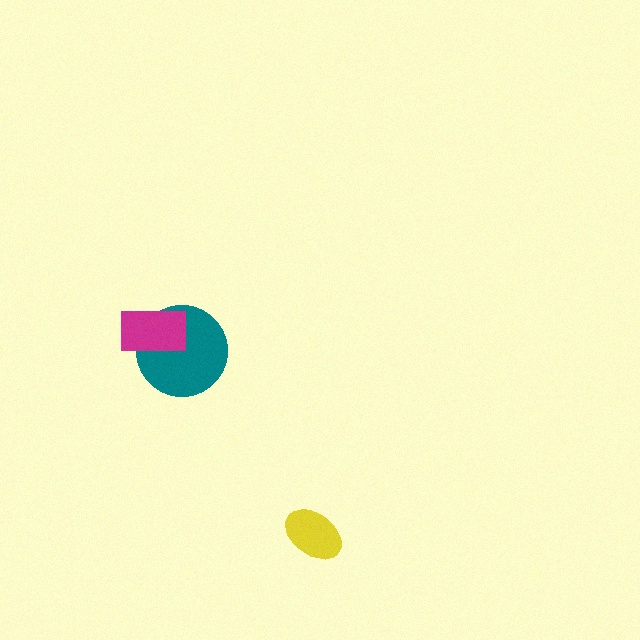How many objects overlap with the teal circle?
1 object overlaps with the teal circle.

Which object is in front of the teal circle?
The magenta rectangle is in front of the teal circle.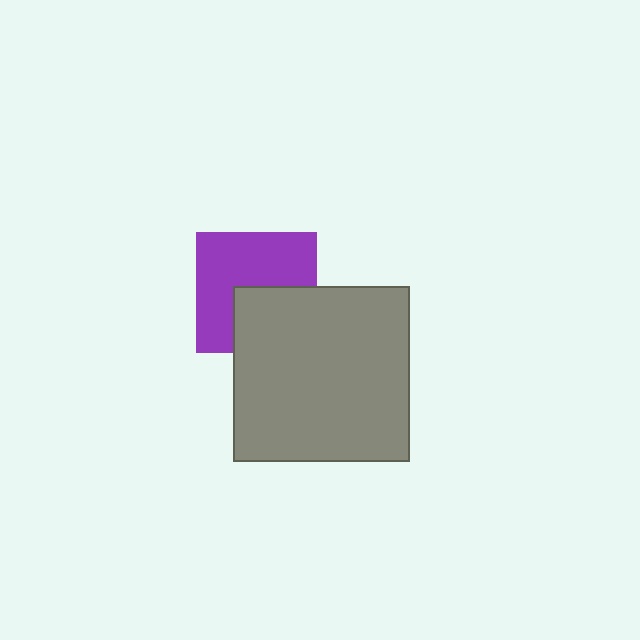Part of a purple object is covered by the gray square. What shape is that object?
It is a square.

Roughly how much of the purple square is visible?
About half of it is visible (roughly 62%).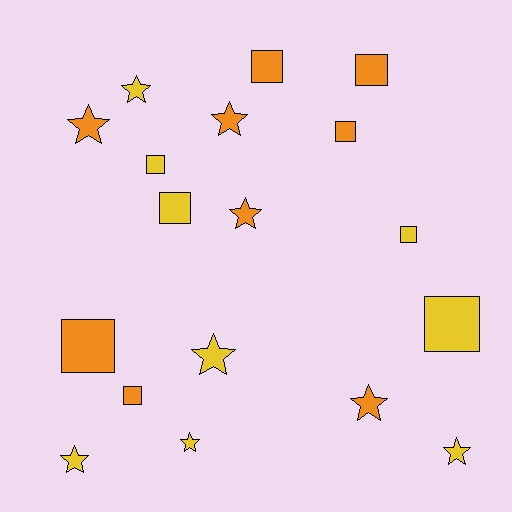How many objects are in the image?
There are 18 objects.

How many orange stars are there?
There are 4 orange stars.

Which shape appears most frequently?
Square, with 9 objects.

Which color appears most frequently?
Yellow, with 9 objects.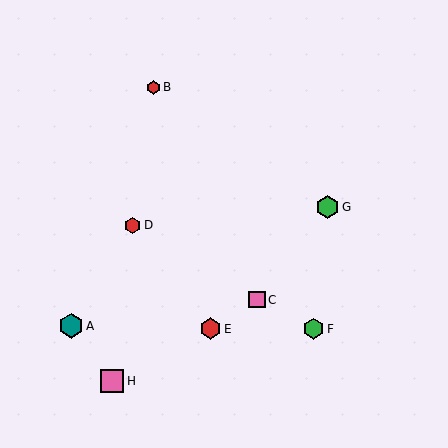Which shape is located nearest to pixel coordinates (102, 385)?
The pink square (labeled H) at (112, 381) is nearest to that location.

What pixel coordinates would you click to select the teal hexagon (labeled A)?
Click at (71, 326) to select the teal hexagon A.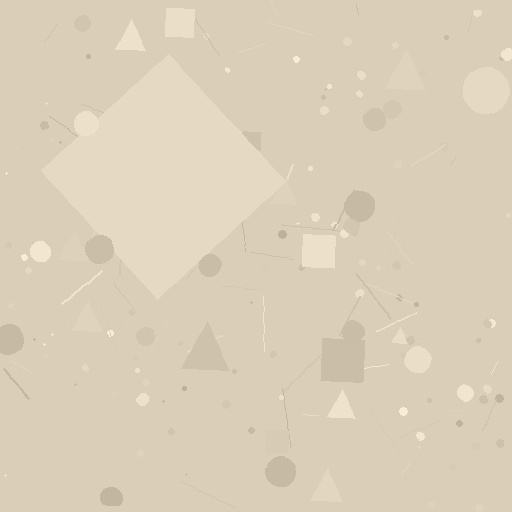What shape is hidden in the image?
A diamond is hidden in the image.